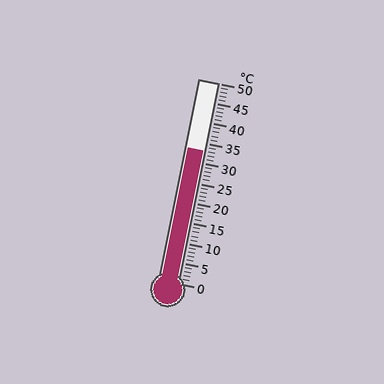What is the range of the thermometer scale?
The thermometer scale ranges from 0°C to 50°C.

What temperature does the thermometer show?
The thermometer shows approximately 33°C.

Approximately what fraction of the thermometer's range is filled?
The thermometer is filled to approximately 65% of its range.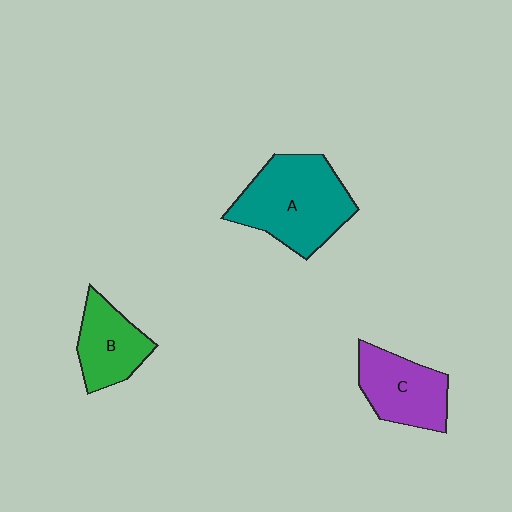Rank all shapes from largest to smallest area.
From largest to smallest: A (teal), C (purple), B (green).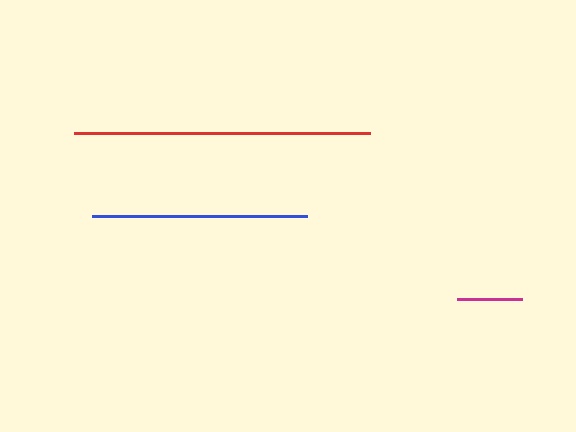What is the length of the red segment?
The red segment is approximately 296 pixels long.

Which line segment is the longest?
The red line is the longest at approximately 296 pixels.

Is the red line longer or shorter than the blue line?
The red line is longer than the blue line.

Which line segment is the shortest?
The magenta line is the shortest at approximately 65 pixels.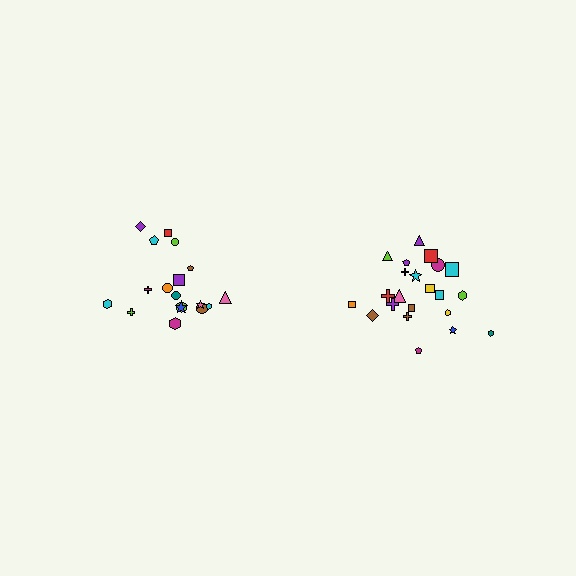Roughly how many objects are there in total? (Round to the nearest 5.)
Roughly 40 objects in total.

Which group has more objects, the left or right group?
The right group.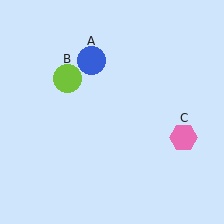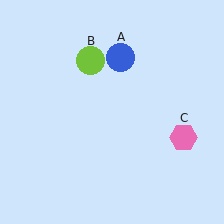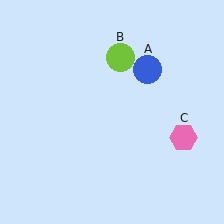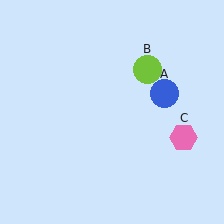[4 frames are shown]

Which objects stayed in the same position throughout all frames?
Pink hexagon (object C) remained stationary.